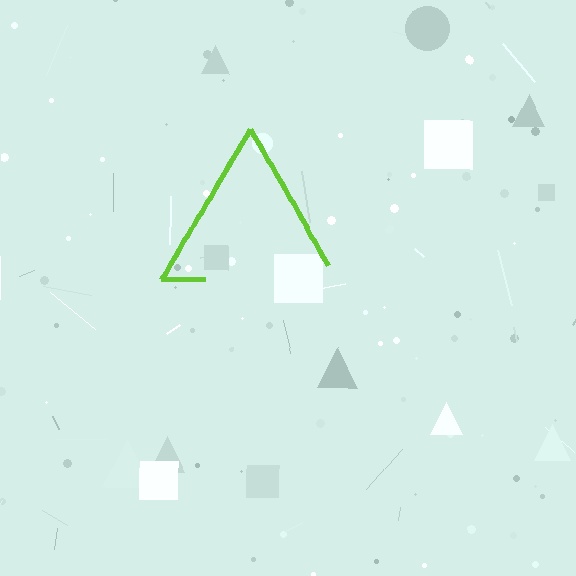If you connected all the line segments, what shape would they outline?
They would outline a triangle.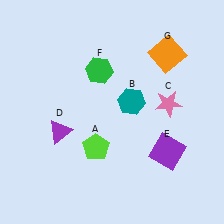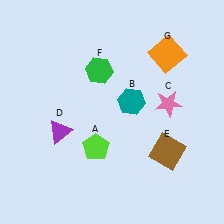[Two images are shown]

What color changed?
The square (E) changed from purple in Image 1 to brown in Image 2.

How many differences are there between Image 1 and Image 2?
There is 1 difference between the two images.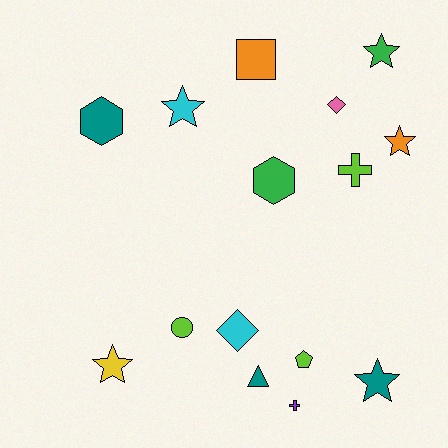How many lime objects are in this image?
There are 3 lime objects.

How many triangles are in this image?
There is 1 triangle.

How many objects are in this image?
There are 15 objects.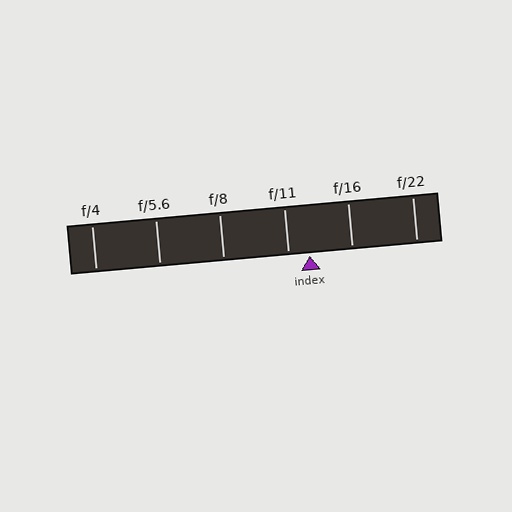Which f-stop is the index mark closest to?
The index mark is closest to f/11.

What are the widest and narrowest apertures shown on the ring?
The widest aperture shown is f/4 and the narrowest is f/22.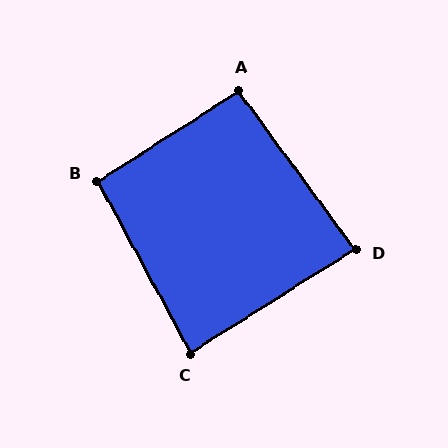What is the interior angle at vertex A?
Approximately 94 degrees (approximately right).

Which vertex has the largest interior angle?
B, at approximately 94 degrees.